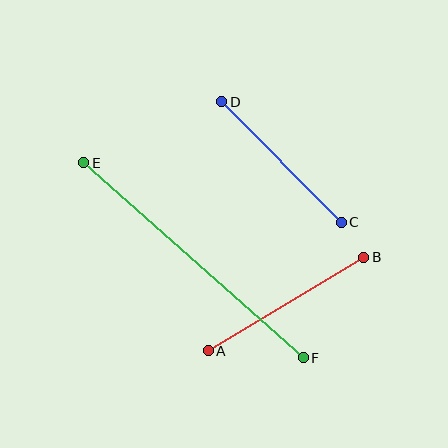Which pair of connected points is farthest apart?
Points E and F are farthest apart.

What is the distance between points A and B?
The distance is approximately 181 pixels.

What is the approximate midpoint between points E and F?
The midpoint is at approximately (194, 260) pixels.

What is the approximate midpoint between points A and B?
The midpoint is at approximately (286, 304) pixels.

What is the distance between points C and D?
The distance is approximately 170 pixels.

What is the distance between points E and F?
The distance is approximately 294 pixels.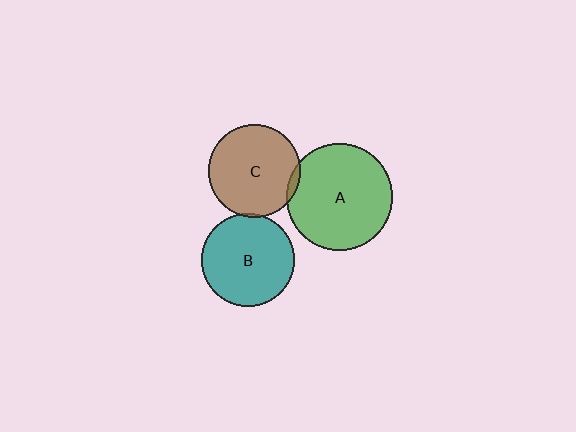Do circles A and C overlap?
Yes.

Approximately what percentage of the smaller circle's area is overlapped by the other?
Approximately 5%.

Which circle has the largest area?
Circle A (green).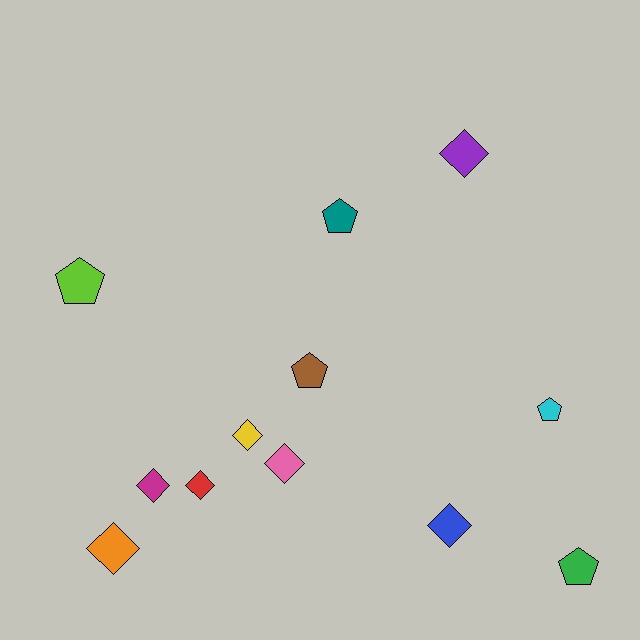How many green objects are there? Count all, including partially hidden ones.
There is 1 green object.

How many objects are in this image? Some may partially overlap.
There are 12 objects.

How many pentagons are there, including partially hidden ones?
There are 5 pentagons.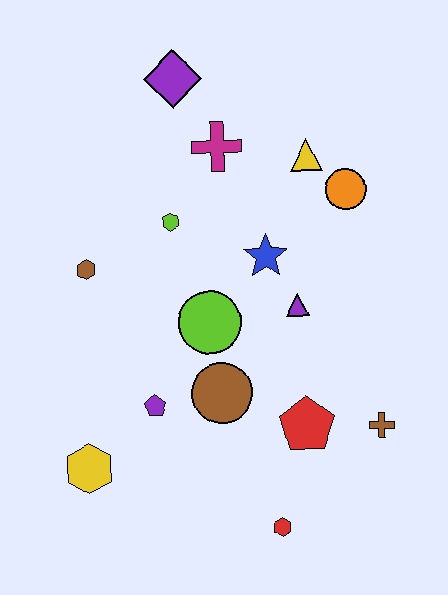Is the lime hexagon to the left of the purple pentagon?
No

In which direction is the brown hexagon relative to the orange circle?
The brown hexagon is to the left of the orange circle.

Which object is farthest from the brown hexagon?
The brown cross is farthest from the brown hexagon.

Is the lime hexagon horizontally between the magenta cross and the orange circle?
No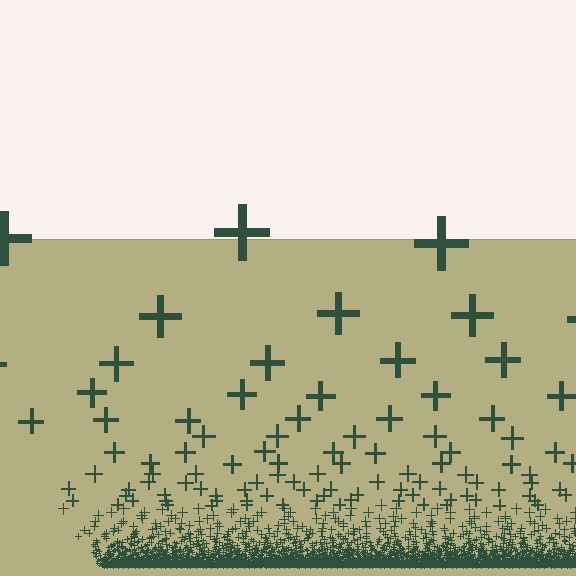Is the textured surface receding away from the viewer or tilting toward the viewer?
The surface appears to tilt toward the viewer. Texture elements get larger and sparser toward the top.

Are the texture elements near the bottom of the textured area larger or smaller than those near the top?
Smaller. The gradient is inverted — elements near the bottom are smaller and denser.